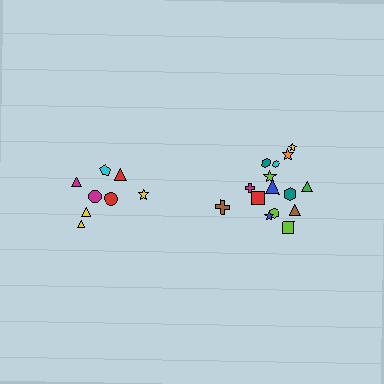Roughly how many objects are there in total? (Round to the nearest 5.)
Roughly 25 objects in total.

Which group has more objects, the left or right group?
The right group.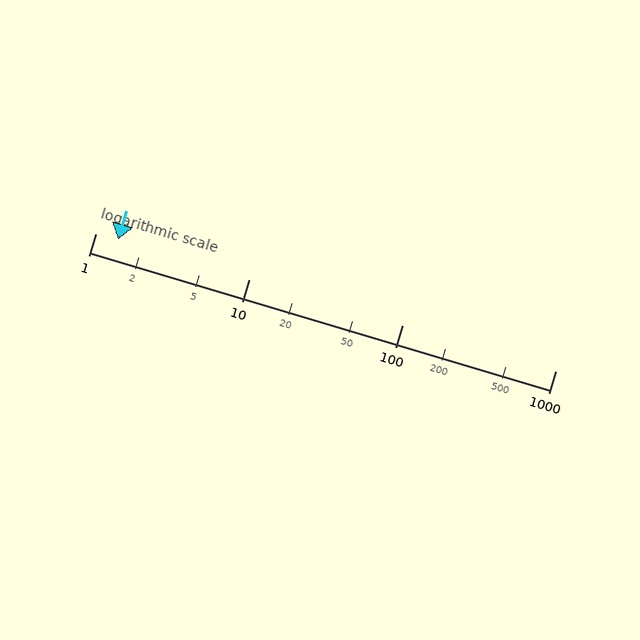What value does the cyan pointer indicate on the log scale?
The pointer indicates approximately 1.4.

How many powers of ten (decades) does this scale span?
The scale spans 3 decades, from 1 to 1000.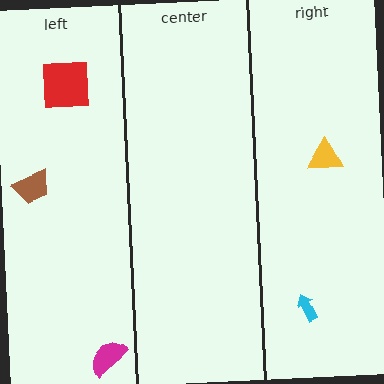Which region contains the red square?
The left region.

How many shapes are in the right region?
2.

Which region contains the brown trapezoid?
The left region.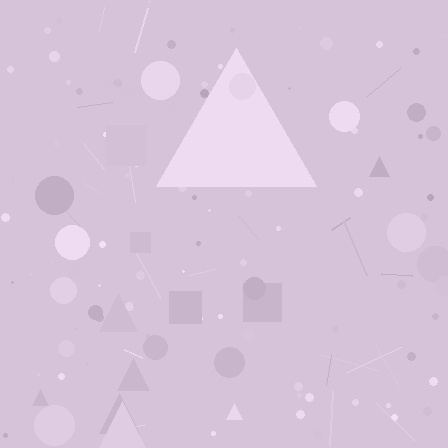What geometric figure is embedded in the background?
A triangle is embedded in the background.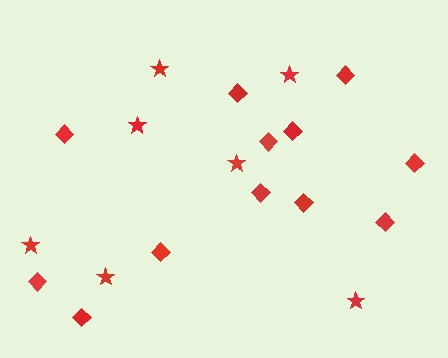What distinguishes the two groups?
There are 2 groups: one group of stars (7) and one group of diamonds (12).